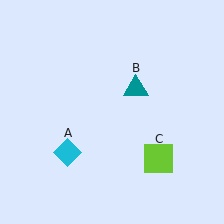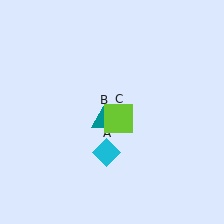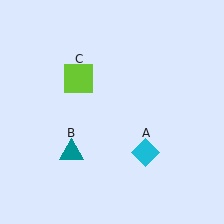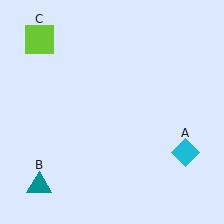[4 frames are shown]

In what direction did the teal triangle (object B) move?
The teal triangle (object B) moved down and to the left.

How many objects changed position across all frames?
3 objects changed position: cyan diamond (object A), teal triangle (object B), lime square (object C).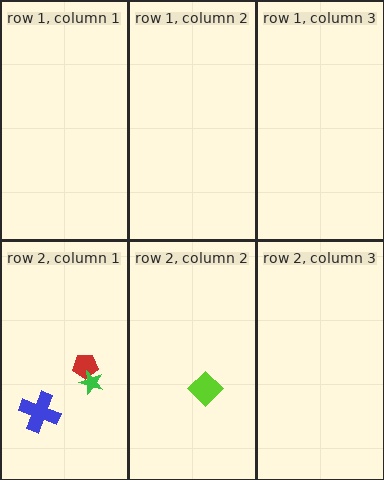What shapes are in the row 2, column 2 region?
The lime diamond.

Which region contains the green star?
The row 2, column 1 region.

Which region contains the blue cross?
The row 2, column 1 region.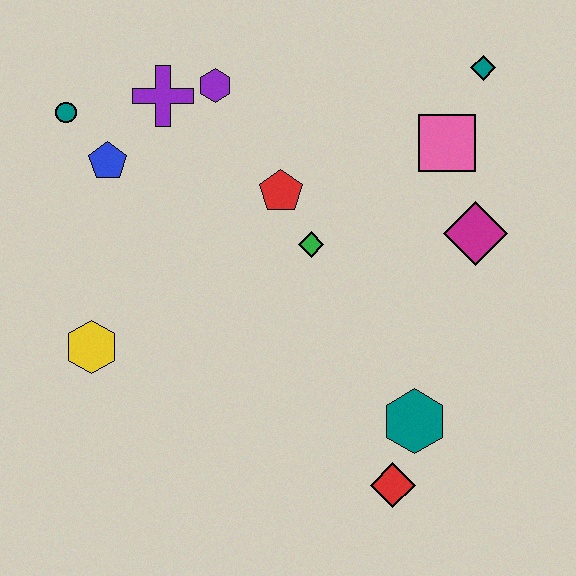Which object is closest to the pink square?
The teal diamond is closest to the pink square.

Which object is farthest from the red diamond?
The teal circle is farthest from the red diamond.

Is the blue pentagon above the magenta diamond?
Yes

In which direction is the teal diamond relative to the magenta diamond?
The teal diamond is above the magenta diamond.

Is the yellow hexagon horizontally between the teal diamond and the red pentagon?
No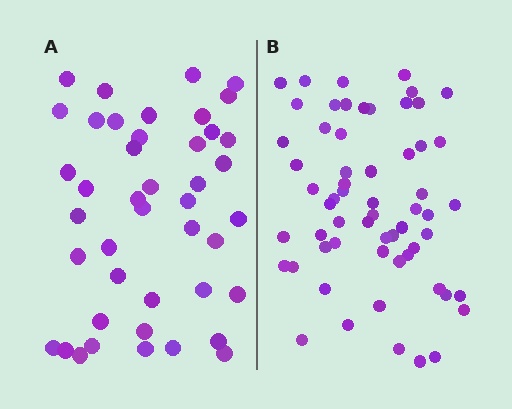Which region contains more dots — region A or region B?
Region B (the right region) has more dots.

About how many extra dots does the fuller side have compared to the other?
Region B has approximately 15 more dots than region A.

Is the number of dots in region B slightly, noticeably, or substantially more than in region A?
Region B has noticeably more, but not dramatically so. The ratio is roughly 1.4 to 1.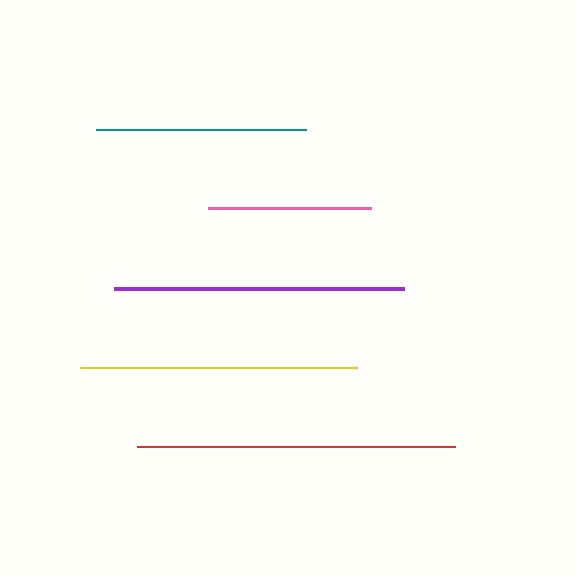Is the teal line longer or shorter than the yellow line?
The yellow line is longer than the teal line.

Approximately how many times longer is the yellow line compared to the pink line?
The yellow line is approximately 1.7 times the length of the pink line.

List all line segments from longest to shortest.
From longest to shortest: red, purple, yellow, teal, pink.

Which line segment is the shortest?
The pink line is the shortest at approximately 163 pixels.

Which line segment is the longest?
The red line is the longest at approximately 318 pixels.